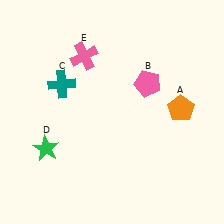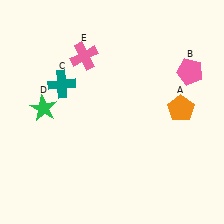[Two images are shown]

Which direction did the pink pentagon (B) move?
The pink pentagon (B) moved right.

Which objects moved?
The objects that moved are: the pink pentagon (B), the green star (D).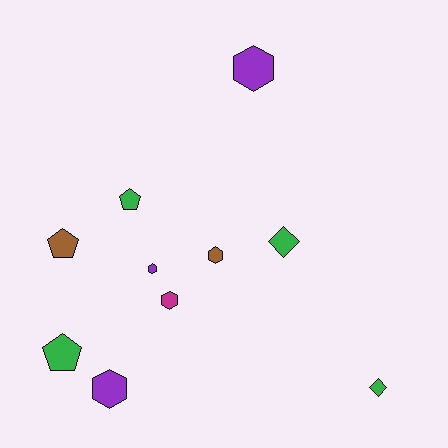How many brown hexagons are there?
There is 1 brown hexagon.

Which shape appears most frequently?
Hexagon, with 5 objects.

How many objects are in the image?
There are 10 objects.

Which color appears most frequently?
Green, with 4 objects.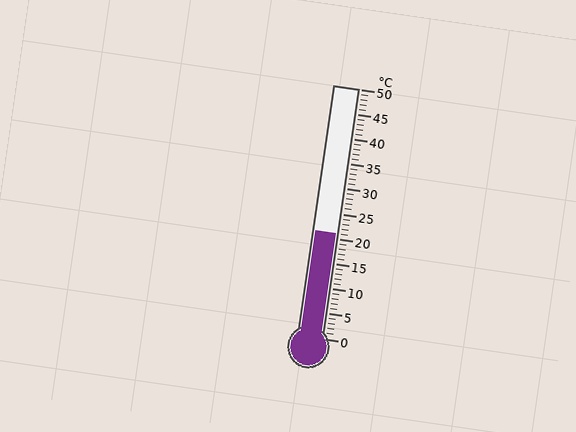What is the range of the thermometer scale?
The thermometer scale ranges from 0°C to 50°C.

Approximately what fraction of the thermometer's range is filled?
The thermometer is filled to approximately 40% of its range.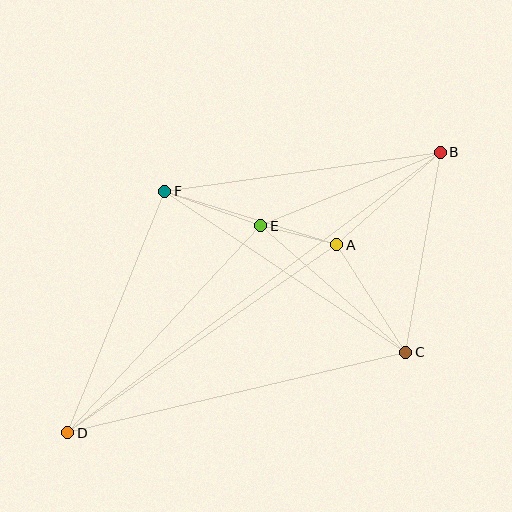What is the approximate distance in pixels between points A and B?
The distance between A and B is approximately 139 pixels.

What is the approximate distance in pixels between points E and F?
The distance between E and F is approximately 102 pixels.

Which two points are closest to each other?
Points A and E are closest to each other.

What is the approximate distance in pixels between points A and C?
The distance between A and C is approximately 128 pixels.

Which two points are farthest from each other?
Points B and D are farthest from each other.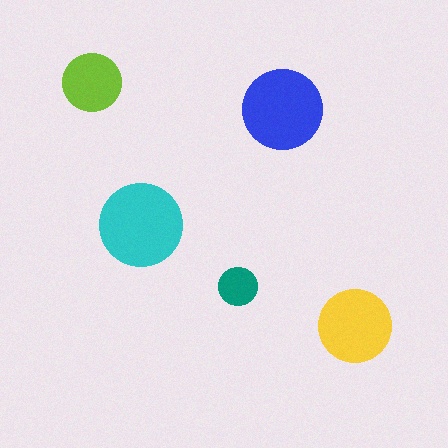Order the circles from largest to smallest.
the cyan one, the blue one, the yellow one, the lime one, the teal one.